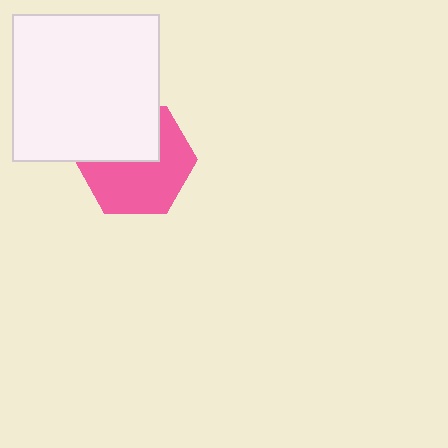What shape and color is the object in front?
The object in front is a white square.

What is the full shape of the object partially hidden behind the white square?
The partially hidden object is a pink hexagon.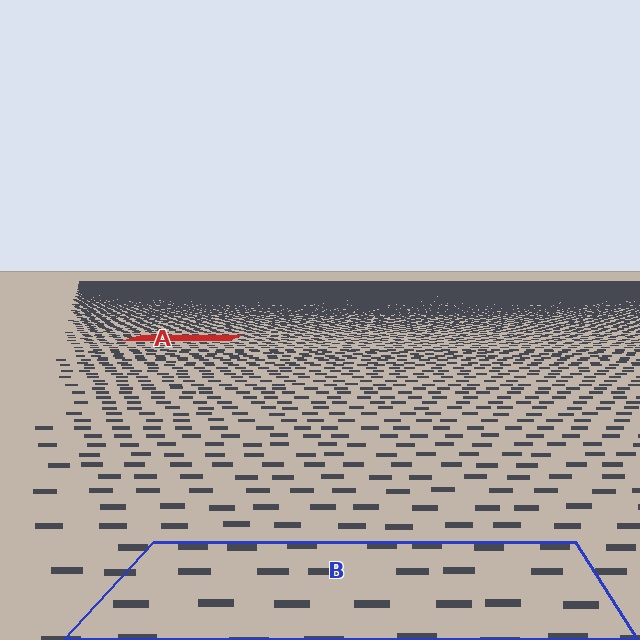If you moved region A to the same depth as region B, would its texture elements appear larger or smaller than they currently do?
They would appear larger. At a closer depth, the same texture elements are projected at a bigger on-screen size.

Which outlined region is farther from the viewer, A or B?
Region A is farther from the viewer — the texture elements inside it appear smaller and more densely packed.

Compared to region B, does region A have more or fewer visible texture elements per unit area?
Region A has more texture elements per unit area — they are packed more densely because it is farther away.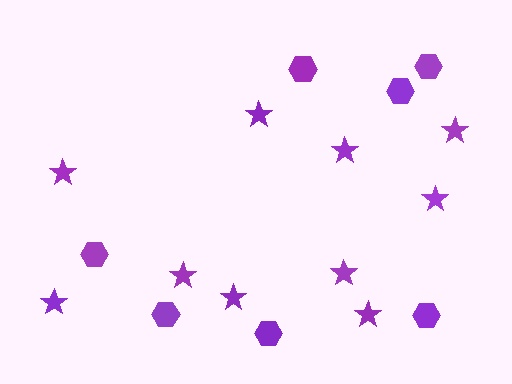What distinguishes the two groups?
There are 2 groups: one group of hexagons (7) and one group of stars (10).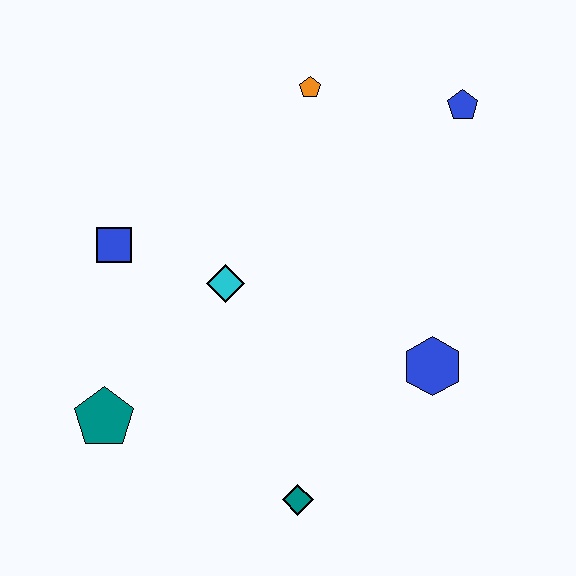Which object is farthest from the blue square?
The blue pentagon is farthest from the blue square.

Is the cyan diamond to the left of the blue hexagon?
Yes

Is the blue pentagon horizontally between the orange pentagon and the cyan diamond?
No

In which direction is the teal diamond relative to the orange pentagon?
The teal diamond is below the orange pentagon.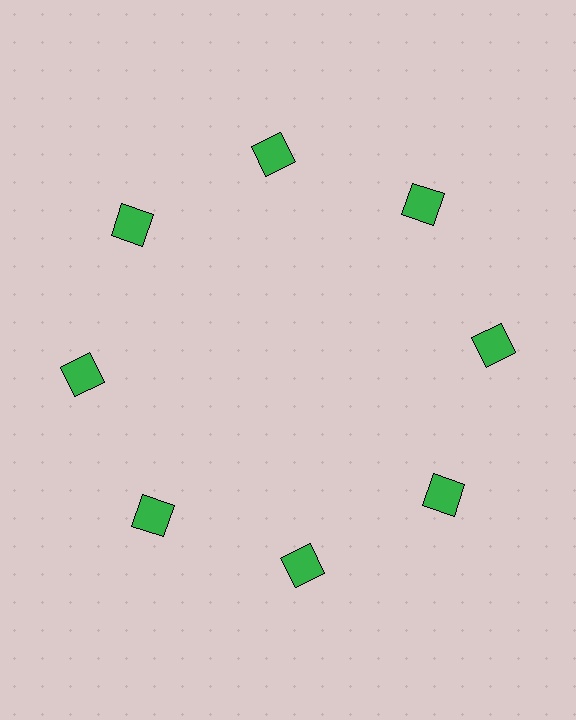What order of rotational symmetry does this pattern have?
This pattern has 8-fold rotational symmetry.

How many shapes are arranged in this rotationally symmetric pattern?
There are 8 shapes, arranged in 8 groups of 1.